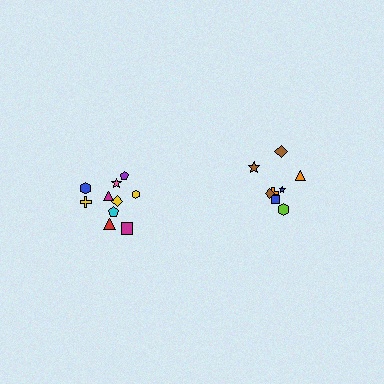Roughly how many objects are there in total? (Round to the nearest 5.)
Roughly 20 objects in total.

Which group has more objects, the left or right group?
The left group.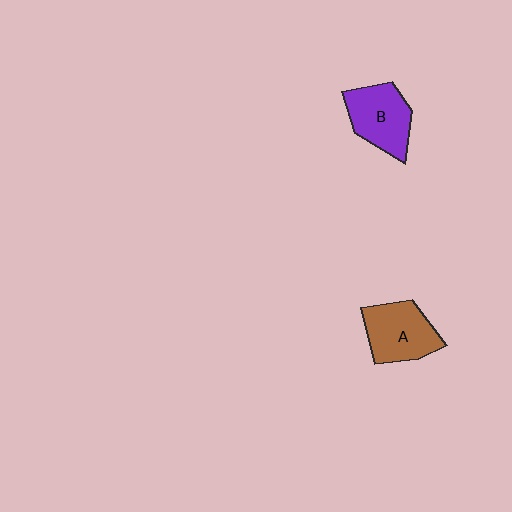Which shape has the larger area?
Shape A (brown).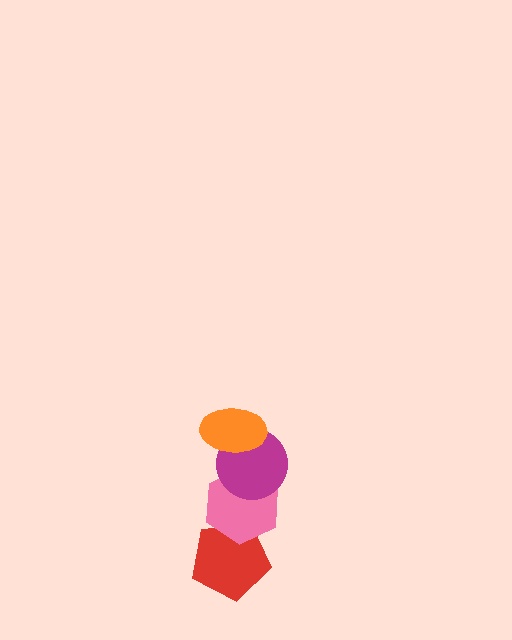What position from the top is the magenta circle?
The magenta circle is 2nd from the top.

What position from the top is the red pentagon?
The red pentagon is 4th from the top.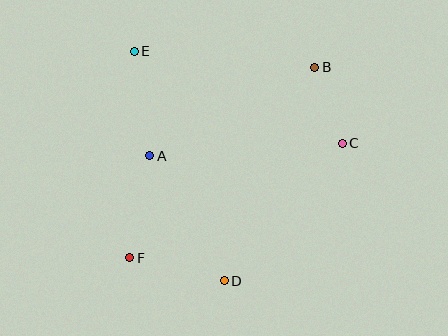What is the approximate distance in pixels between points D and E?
The distance between D and E is approximately 246 pixels.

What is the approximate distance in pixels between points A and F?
The distance between A and F is approximately 104 pixels.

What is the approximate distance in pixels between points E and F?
The distance between E and F is approximately 206 pixels.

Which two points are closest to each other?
Points B and C are closest to each other.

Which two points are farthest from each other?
Points B and F are farthest from each other.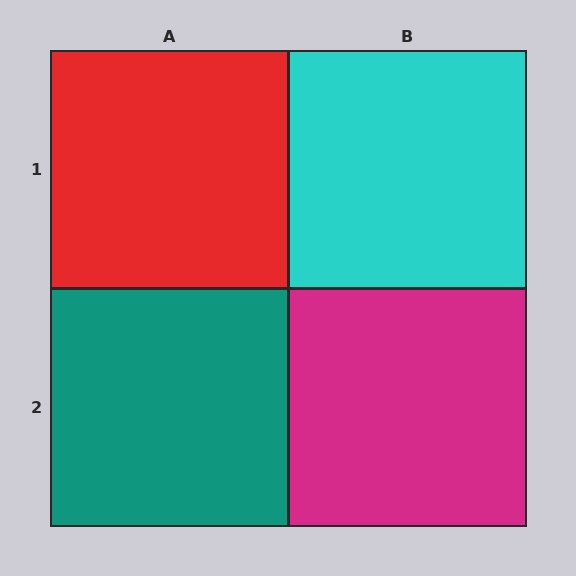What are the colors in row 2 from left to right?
Teal, magenta.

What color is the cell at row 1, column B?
Cyan.